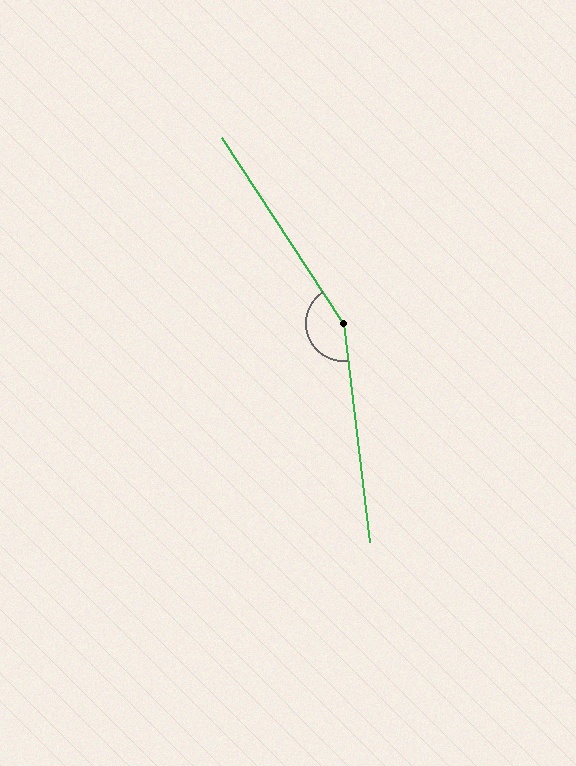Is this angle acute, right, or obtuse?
It is obtuse.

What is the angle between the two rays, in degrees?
Approximately 154 degrees.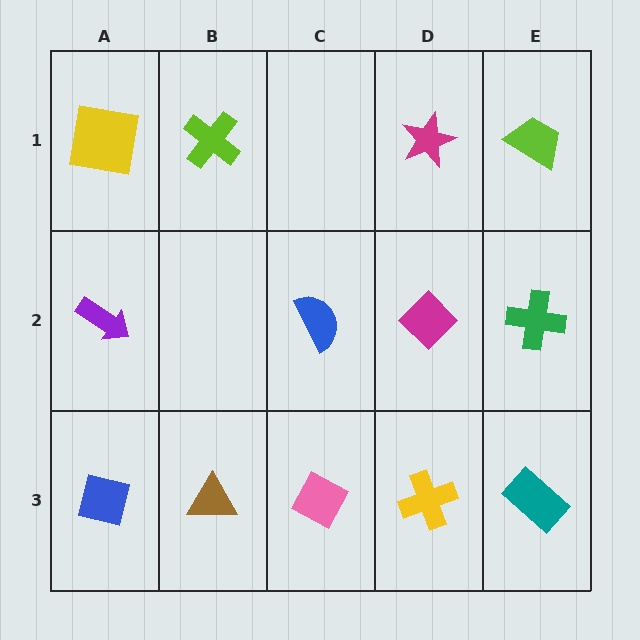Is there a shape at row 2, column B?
No, that cell is empty.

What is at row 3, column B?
A brown triangle.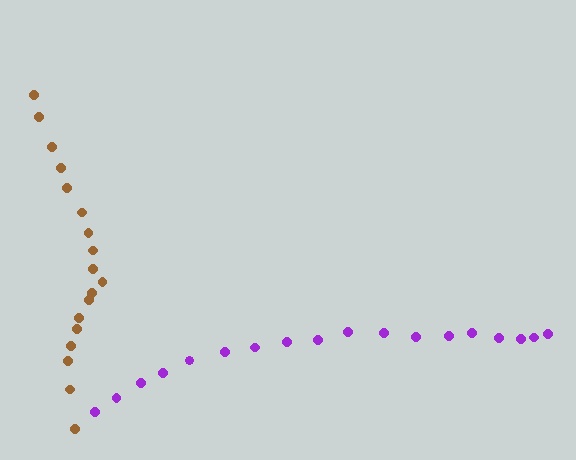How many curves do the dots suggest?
There are 2 distinct paths.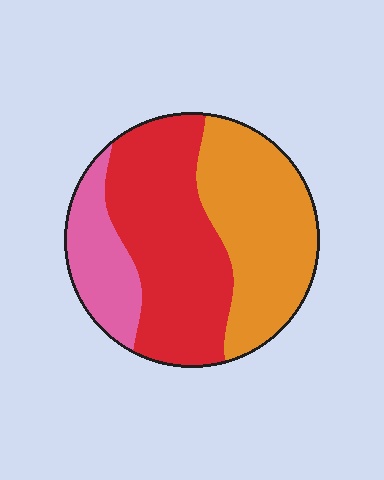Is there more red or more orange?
Red.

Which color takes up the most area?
Red, at roughly 45%.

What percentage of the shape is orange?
Orange takes up about three eighths (3/8) of the shape.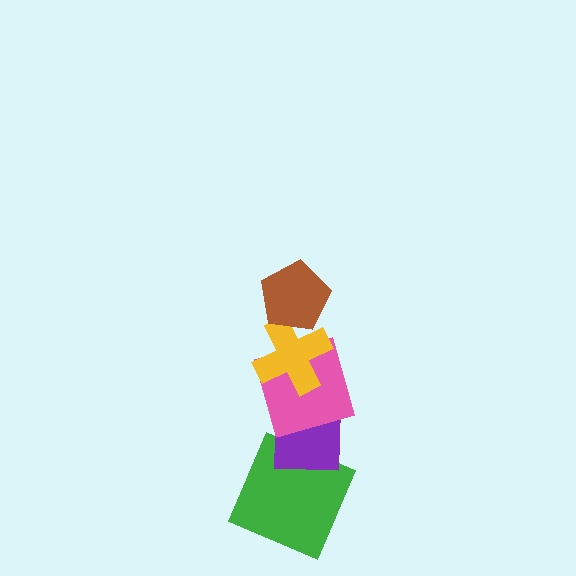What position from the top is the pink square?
The pink square is 3rd from the top.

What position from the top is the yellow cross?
The yellow cross is 2nd from the top.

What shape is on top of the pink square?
The yellow cross is on top of the pink square.